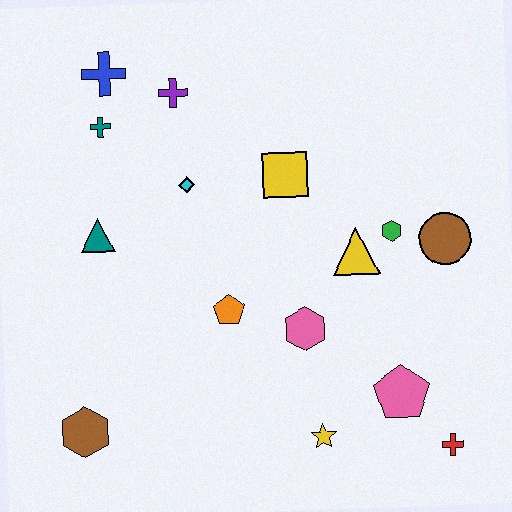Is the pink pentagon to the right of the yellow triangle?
Yes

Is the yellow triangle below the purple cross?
Yes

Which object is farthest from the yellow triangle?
The brown hexagon is farthest from the yellow triangle.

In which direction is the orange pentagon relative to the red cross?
The orange pentagon is to the left of the red cross.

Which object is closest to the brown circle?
The green hexagon is closest to the brown circle.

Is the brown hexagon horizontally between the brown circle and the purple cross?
No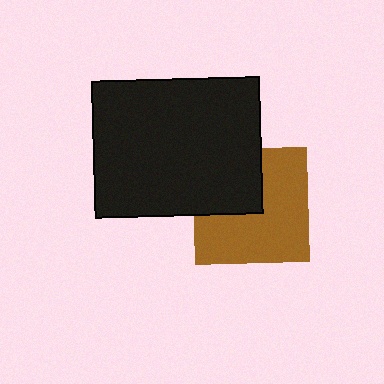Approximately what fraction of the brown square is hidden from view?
Roughly 35% of the brown square is hidden behind the black rectangle.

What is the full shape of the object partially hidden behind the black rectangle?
The partially hidden object is a brown square.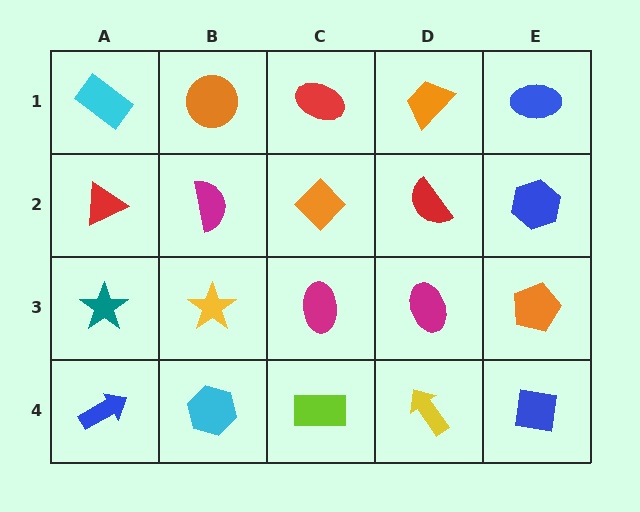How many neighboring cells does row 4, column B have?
3.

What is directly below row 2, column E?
An orange pentagon.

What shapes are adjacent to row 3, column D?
A red semicircle (row 2, column D), a yellow arrow (row 4, column D), a magenta ellipse (row 3, column C), an orange pentagon (row 3, column E).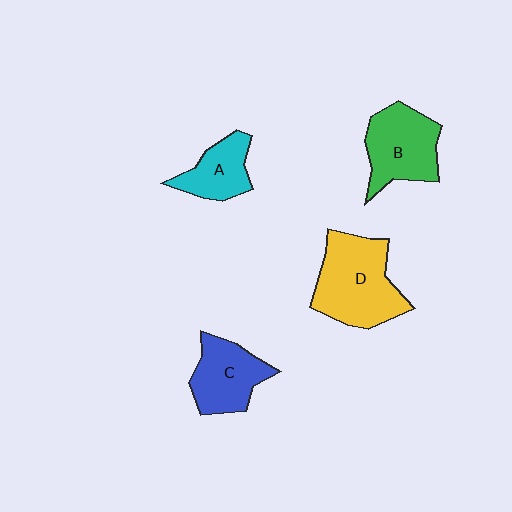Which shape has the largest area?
Shape D (yellow).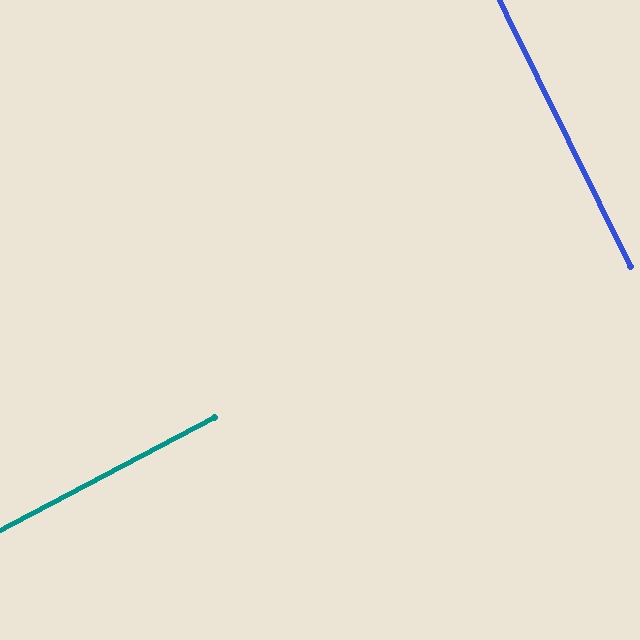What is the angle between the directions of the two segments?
Approximately 88 degrees.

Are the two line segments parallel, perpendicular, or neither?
Perpendicular — they meet at approximately 88°.